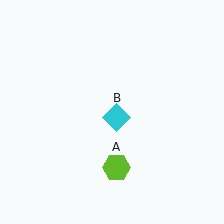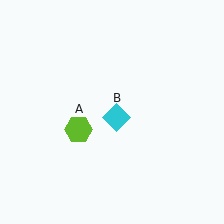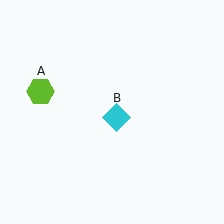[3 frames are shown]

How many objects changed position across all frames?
1 object changed position: lime hexagon (object A).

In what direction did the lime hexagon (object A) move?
The lime hexagon (object A) moved up and to the left.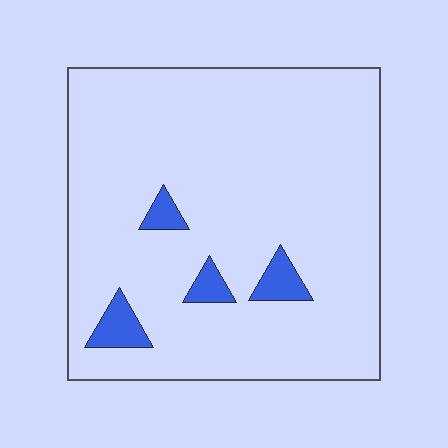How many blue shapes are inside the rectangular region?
4.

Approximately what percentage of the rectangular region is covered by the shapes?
Approximately 5%.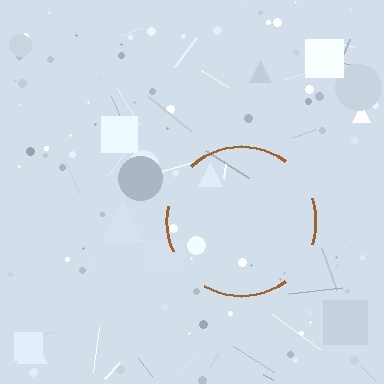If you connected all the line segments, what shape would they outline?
They would outline a circle.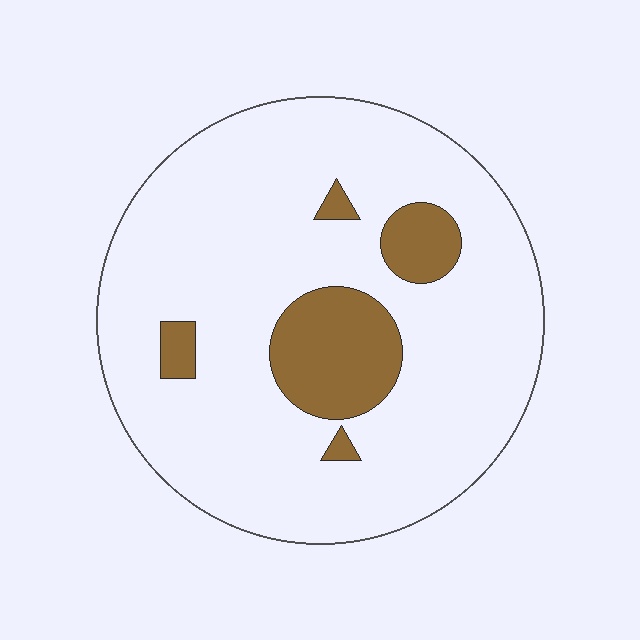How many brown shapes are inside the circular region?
5.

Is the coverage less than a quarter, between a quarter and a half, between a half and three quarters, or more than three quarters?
Less than a quarter.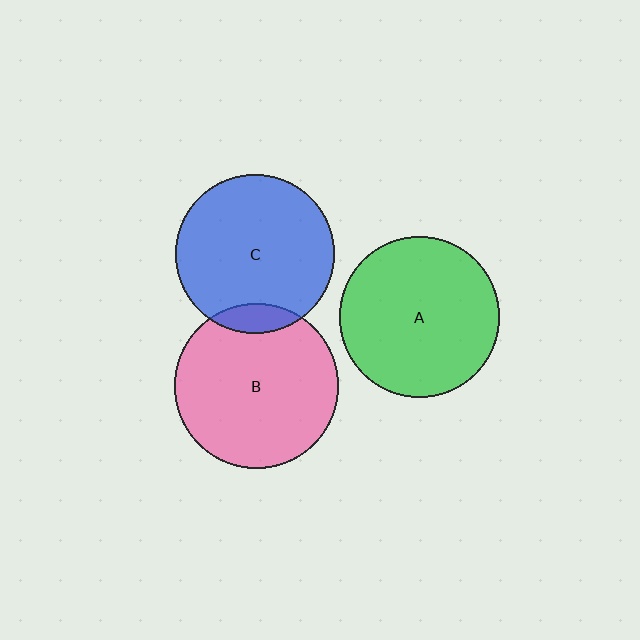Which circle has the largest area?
Circle B (pink).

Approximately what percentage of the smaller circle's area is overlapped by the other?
Approximately 10%.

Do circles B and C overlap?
Yes.